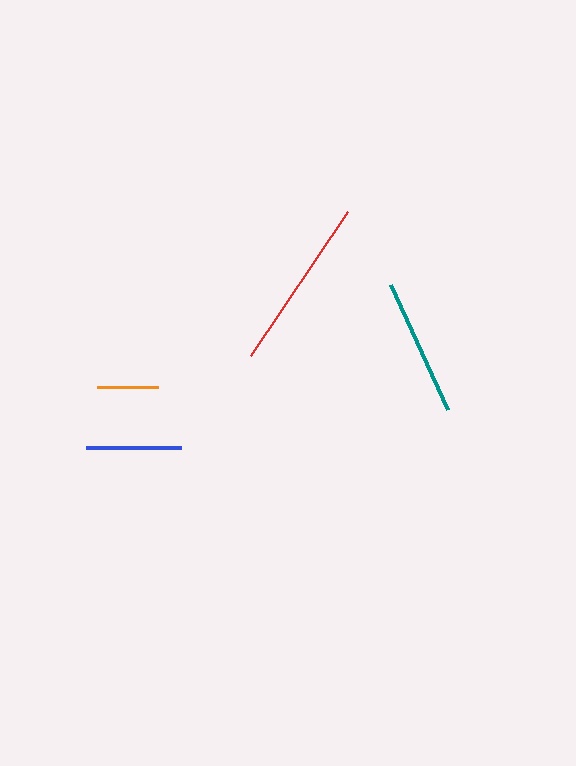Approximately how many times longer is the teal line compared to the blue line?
The teal line is approximately 1.4 times the length of the blue line.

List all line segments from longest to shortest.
From longest to shortest: red, teal, blue, orange.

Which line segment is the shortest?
The orange line is the shortest at approximately 61 pixels.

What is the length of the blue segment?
The blue segment is approximately 96 pixels long.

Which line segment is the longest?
The red line is the longest at approximately 174 pixels.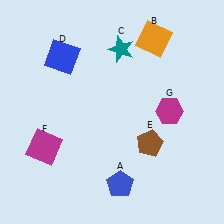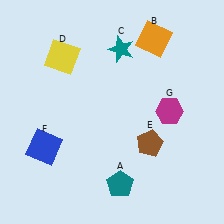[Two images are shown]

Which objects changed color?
A changed from blue to teal. D changed from blue to yellow. F changed from magenta to blue.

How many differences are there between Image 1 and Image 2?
There are 3 differences between the two images.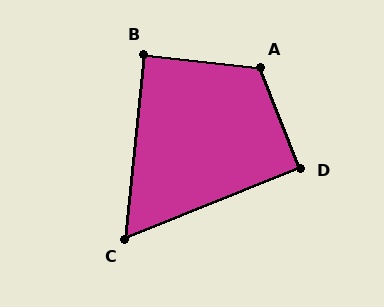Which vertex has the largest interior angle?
A, at approximately 118 degrees.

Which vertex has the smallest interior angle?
C, at approximately 62 degrees.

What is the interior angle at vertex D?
Approximately 90 degrees (approximately right).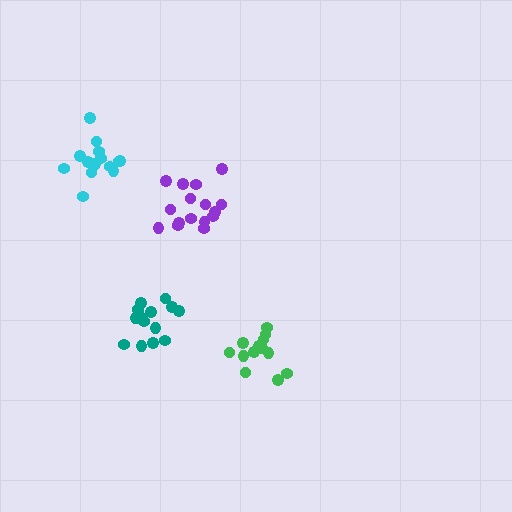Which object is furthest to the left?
The cyan cluster is leftmost.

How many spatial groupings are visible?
There are 4 spatial groupings.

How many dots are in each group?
Group 1: 13 dots, Group 2: 16 dots, Group 3: 14 dots, Group 4: 14 dots (57 total).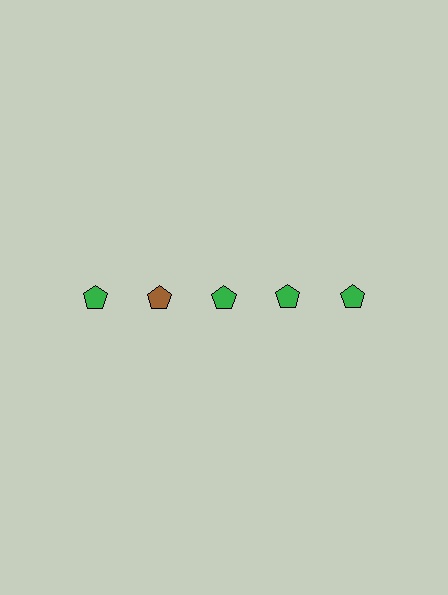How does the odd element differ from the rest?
It has a different color: brown instead of green.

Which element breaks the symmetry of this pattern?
The brown pentagon in the top row, second from left column breaks the symmetry. All other shapes are green pentagons.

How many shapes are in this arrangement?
There are 5 shapes arranged in a grid pattern.